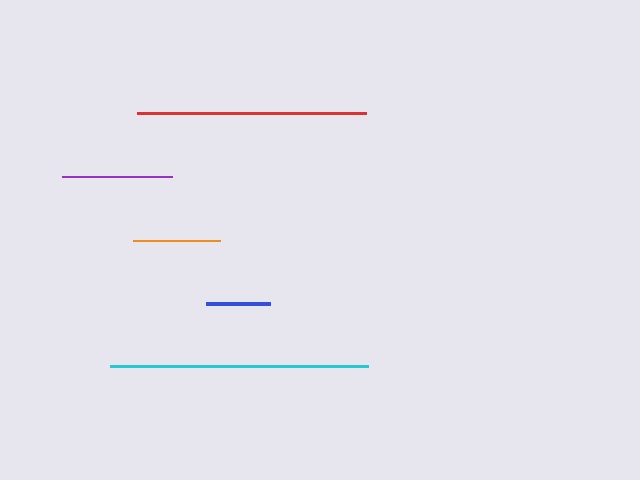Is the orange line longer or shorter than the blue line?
The orange line is longer than the blue line.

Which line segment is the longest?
The cyan line is the longest at approximately 258 pixels.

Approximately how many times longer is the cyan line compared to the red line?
The cyan line is approximately 1.1 times the length of the red line.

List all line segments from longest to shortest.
From longest to shortest: cyan, red, purple, orange, blue.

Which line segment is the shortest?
The blue line is the shortest at approximately 64 pixels.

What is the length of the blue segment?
The blue segment is approximately 64 pixels long.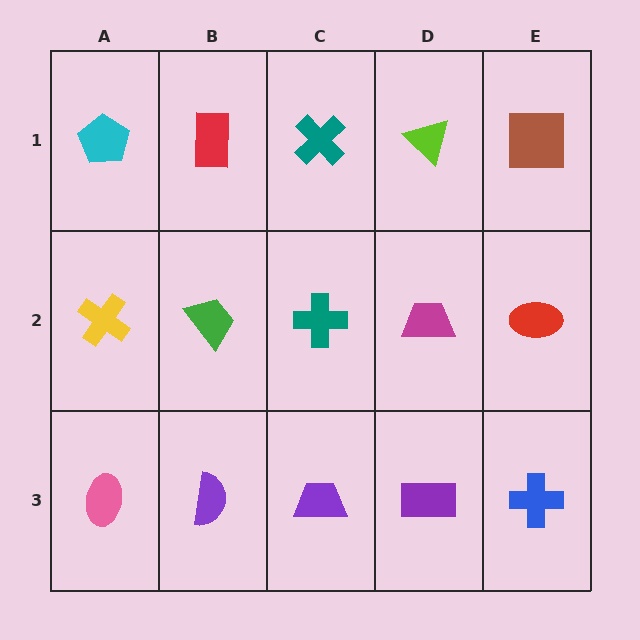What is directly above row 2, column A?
A cyan pentagon.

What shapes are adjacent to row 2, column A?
A cyan pentagon (row 1, column A), a pink ellipse (row 3, column A), a green trapezoid (row 2, column B).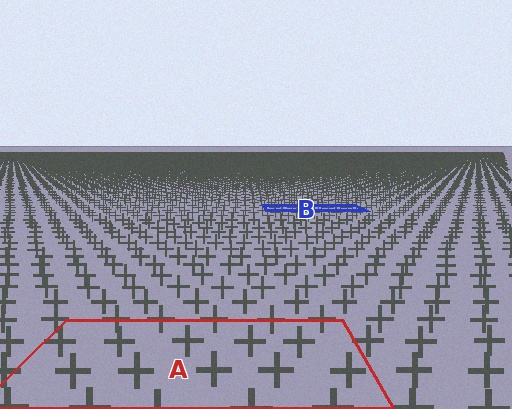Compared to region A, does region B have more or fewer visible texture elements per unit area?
Region B has more texture elements per unit area — they are packed more densely because it is farther away.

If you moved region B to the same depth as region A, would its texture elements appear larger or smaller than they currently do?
They would appear larger. At a closer depth, the same texture elements are projected at a bigger on-screen size.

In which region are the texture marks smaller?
The texture marks are smaller in region B, because it is farther away.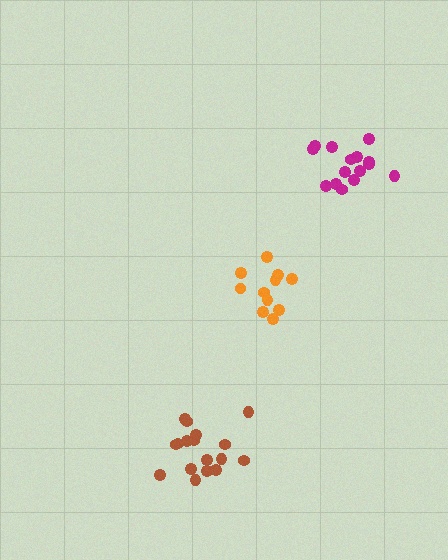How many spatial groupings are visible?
There are 3 spatial groupings.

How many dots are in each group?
Group 1: 17 dots, Group 2: 15 dots, Group 3: 11 dots (43 total).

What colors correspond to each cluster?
The clusters are colored: brown, magenta, orange.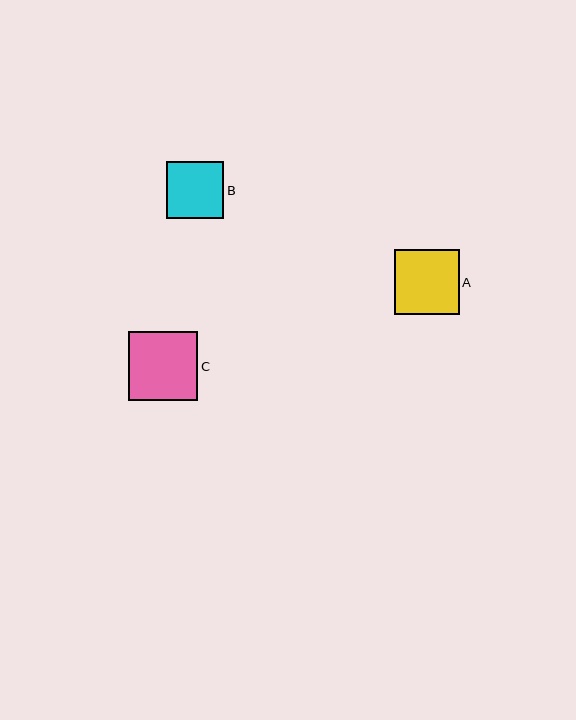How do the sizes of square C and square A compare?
Square C and square A are approximately the same size.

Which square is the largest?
Square C is the largest with a size of approximately 69 pixels.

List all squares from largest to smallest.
From largest to smallest: C, A, B.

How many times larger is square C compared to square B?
Square C is approximately 1.2 times the size of square B.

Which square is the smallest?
Square B is the smallest with a size of approximately 57 pixels.